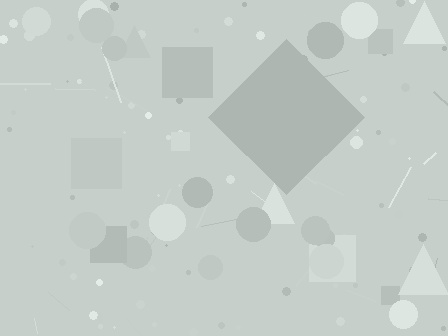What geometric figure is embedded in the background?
A diamond is embedded in the background.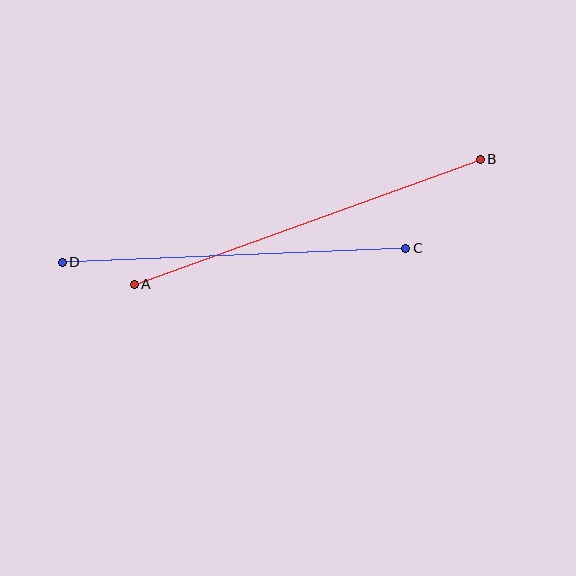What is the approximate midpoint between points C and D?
The midpoint is at approximately (234, 255) pixels.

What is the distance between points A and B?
The distance is approximately 368 pixels.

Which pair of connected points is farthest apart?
Points A and B are farthest apart.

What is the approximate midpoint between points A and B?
The midpoint is at approximately (307, 222) pixels.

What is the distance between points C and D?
The distance is approximately 344 pixels.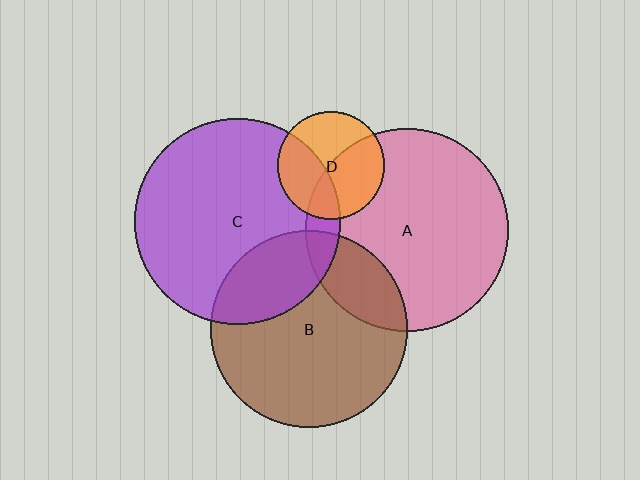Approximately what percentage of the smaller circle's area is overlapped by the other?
Approximately 10%.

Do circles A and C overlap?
Yes.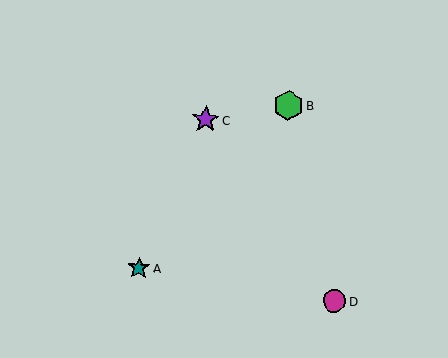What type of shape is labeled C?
Shape C is a purple star.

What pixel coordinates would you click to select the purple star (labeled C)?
Click at (206, 119) to select the purple star C.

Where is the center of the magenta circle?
The center of the magenta circle is at (334, 300).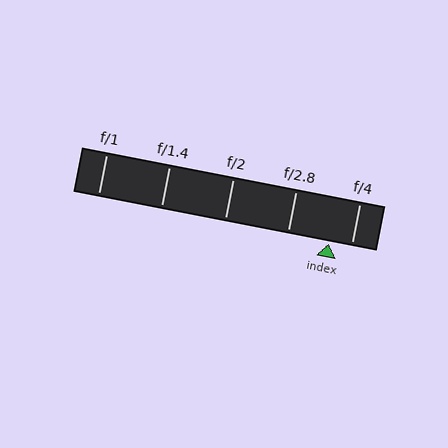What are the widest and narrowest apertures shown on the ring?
The widest aperture shown is f/1 and the narrowest is f/4.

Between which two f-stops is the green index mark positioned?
The index mark is between f/2.8 and f/4.